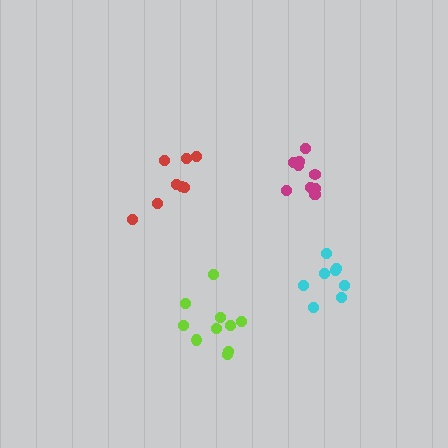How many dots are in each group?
Group 1: 8 dots, Group 2: 10 dots, Group 3: 8 dots, Group 4: 10 dots (36 total).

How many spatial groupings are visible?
There are 4 spatial groupings.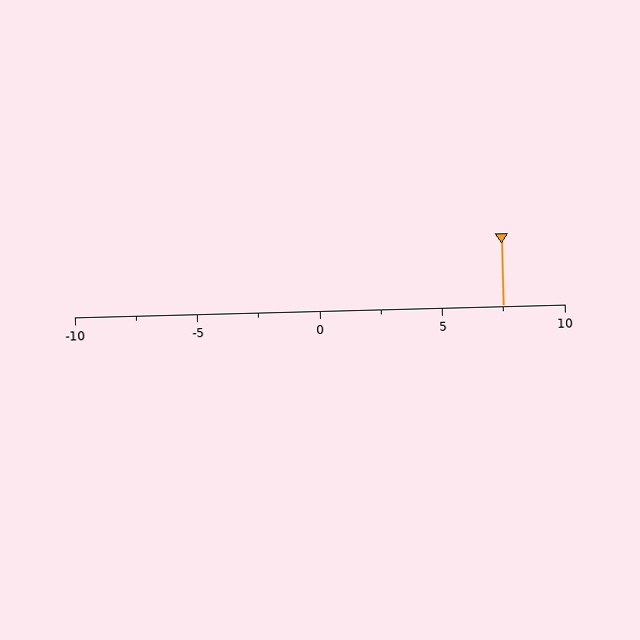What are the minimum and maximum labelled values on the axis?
The axis runs from -10 to 10.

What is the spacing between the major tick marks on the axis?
The major ticks are spaced 5 apart.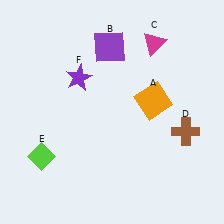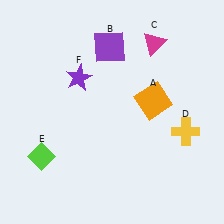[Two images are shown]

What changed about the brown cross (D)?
In Image 1, D is brown. In Image 2, it changed to yellow.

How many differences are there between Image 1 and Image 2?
There is 1 difference between the two images.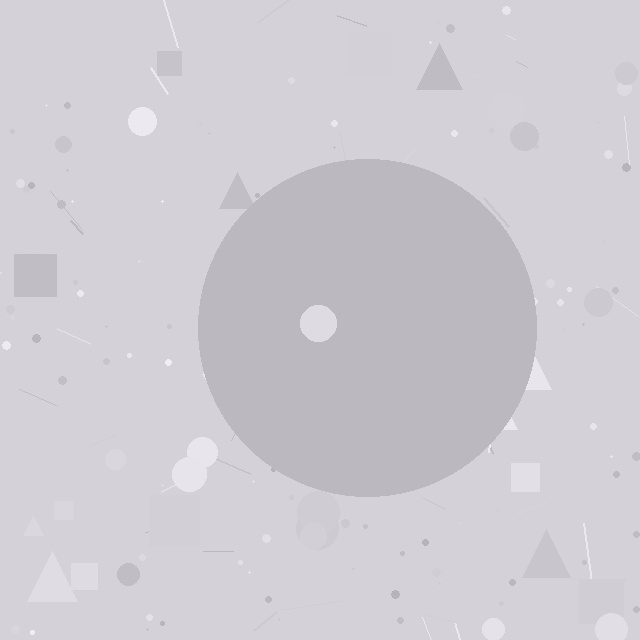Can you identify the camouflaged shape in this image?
The camouflaged shape is a circle.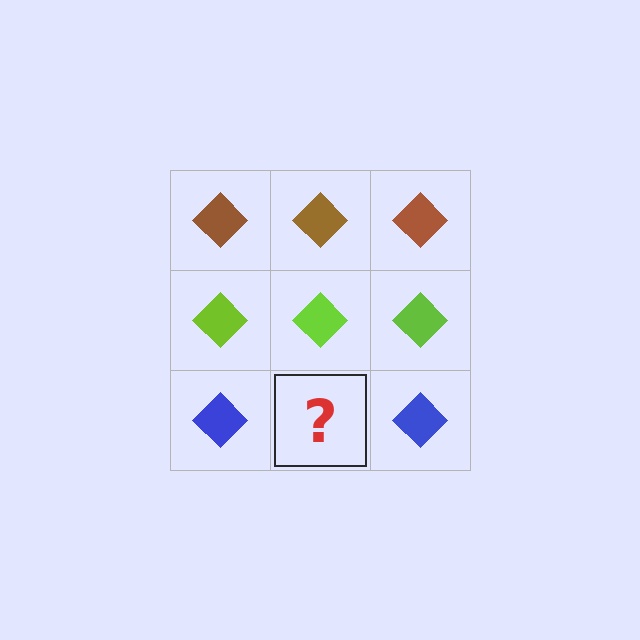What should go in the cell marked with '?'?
The missing cell should contain a blue diamond.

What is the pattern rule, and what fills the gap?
The rule is that each row has a consistent color. The gap should be filled with a blue diamond.